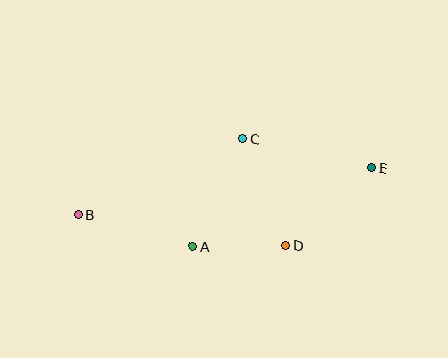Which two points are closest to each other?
Points A and D are closest to each other.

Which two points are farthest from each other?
Points B and E are farthest from each other.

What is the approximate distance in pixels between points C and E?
The distance between C and E is approximately 132 pixels.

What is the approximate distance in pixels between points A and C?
The distance between A and C is approximately 119 pixels.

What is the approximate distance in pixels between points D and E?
The distance between D and E is approximately 116 pixels.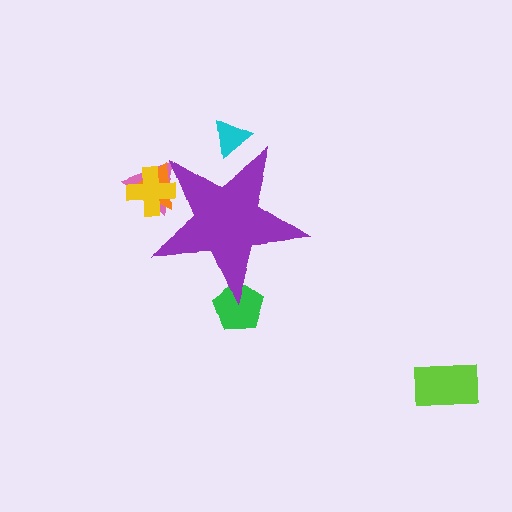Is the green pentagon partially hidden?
Yes, the green pentagon is partially hidden behind the purple star.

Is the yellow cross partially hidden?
Yes, the yellow cross is partially hidden behind the purple star.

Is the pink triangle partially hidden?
Yes, the pink triangle is partially hidden behind the purple star.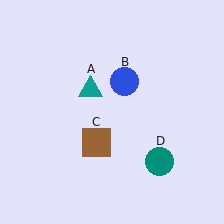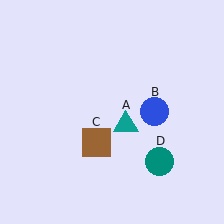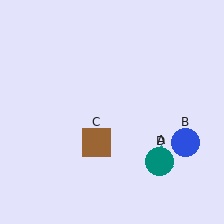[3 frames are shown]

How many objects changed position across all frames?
2 objects changed position: teal triangle (object A), blue circle (object B).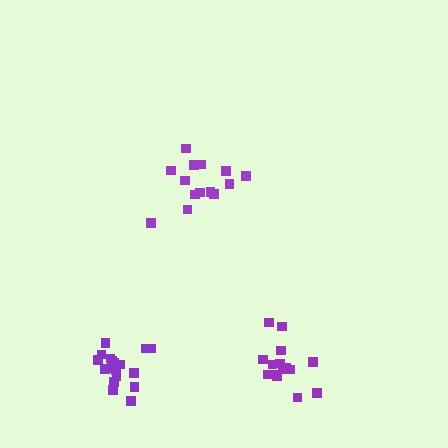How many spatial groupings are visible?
There are 3 spatial groupings.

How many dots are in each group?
Group 1: 14 dots, Group 2: 18 dots, Group 3: 15 dots (47 total).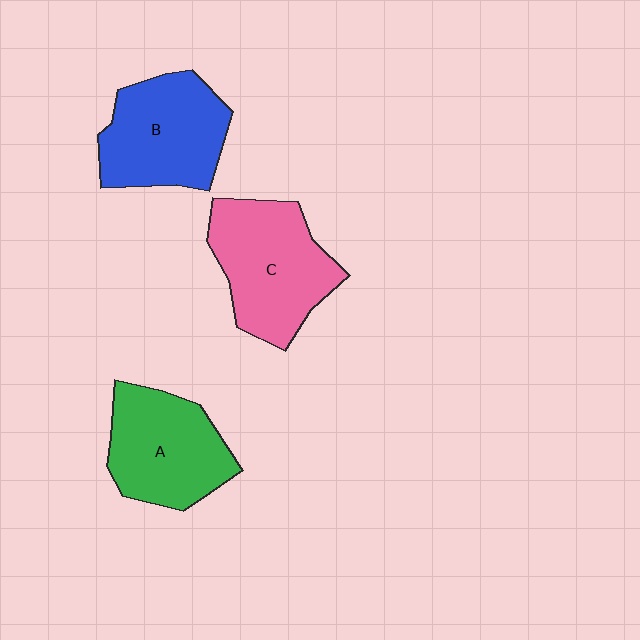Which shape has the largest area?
Shape C (pink).